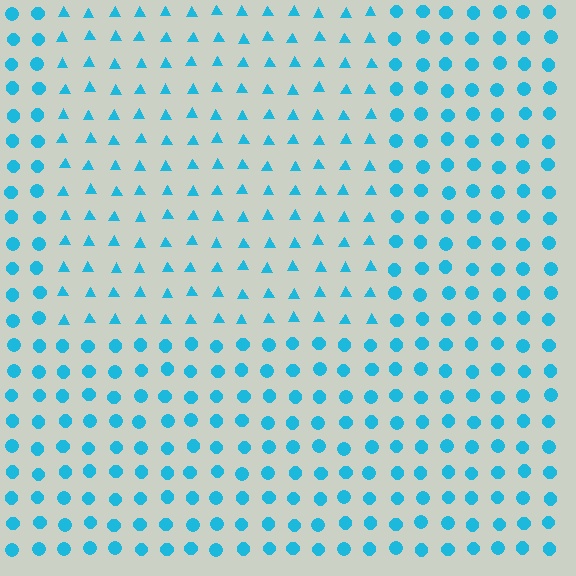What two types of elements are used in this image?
The image uses triangles inside the rectangle region and circles outside it.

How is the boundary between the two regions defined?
The boundary is defined by a change in element shape: triangles inside vs. circles outside. All elements share the same color and spacing.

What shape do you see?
I see a rectangle.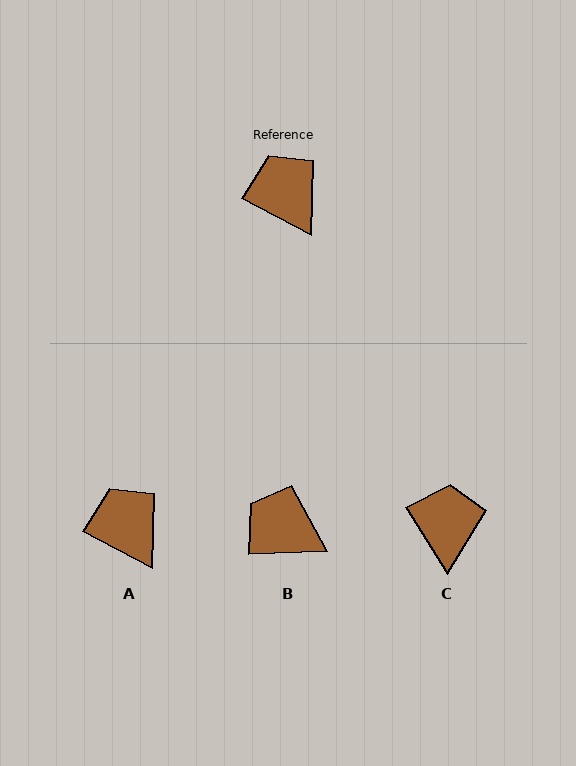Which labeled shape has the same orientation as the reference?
A.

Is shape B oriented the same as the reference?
No, it is off by about 30 degrees.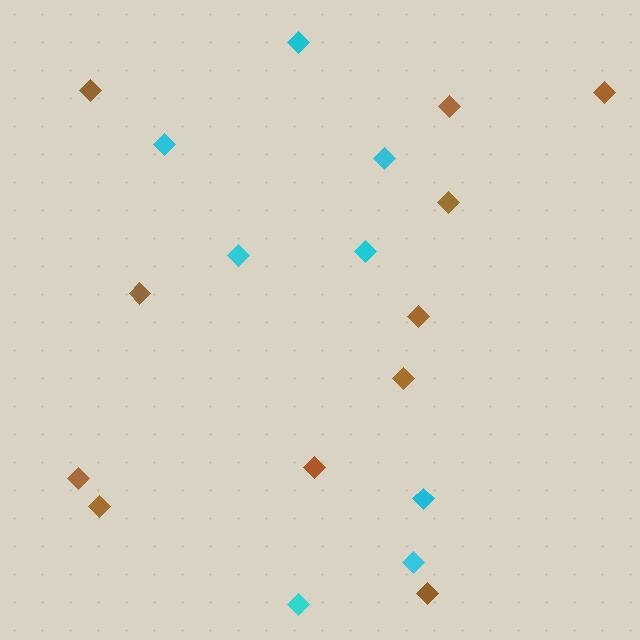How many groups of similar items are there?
There are 2 groups: one group of cyan diamonds (8) and one group of brown diamonds (11).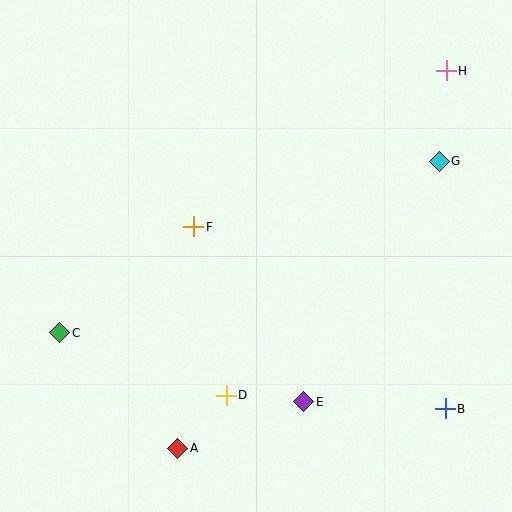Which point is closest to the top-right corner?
Point H is closest to the top-right corner.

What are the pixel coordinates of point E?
Point E is at (304, 402).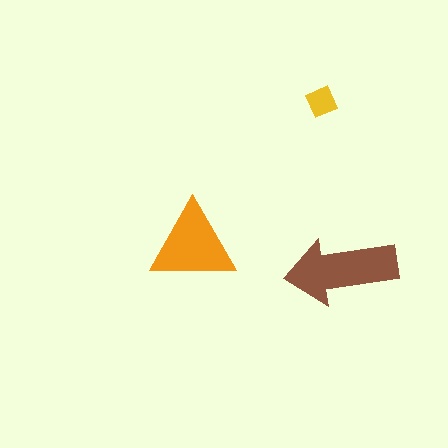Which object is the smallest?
The yellow diamond.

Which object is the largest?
The brown arrow.